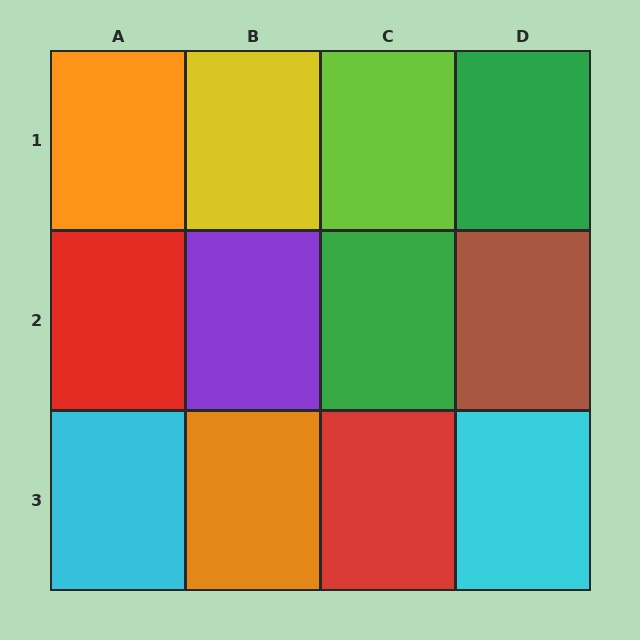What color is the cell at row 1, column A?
Orange.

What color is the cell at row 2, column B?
Purple.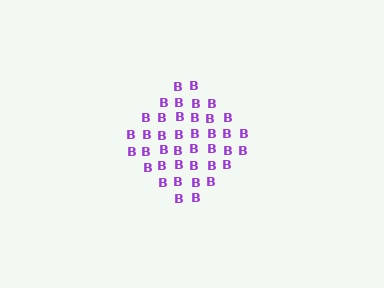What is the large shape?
The large shape is a diamond.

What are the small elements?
The small elements are letter B's.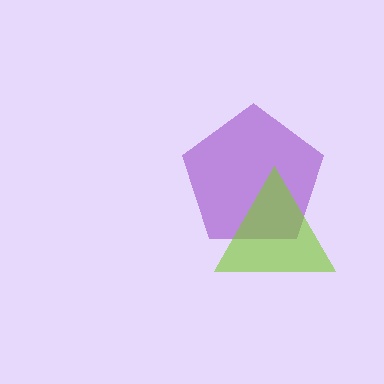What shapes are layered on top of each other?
The layered shapes are: a purple pentagon, a lime triangle.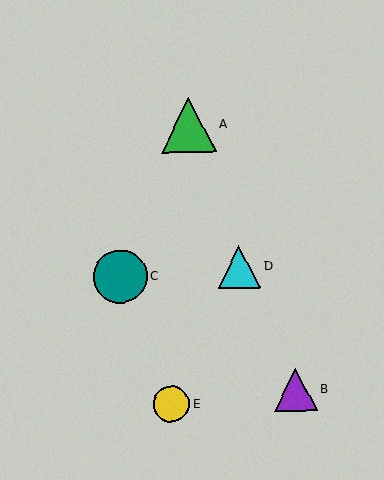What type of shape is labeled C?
Shape C is a teal circle.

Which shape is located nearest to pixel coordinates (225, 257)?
The cyan triangle (labeled D) at (239, 267) is nearest to that location.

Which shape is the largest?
The green triangle (labeled A) is the largest.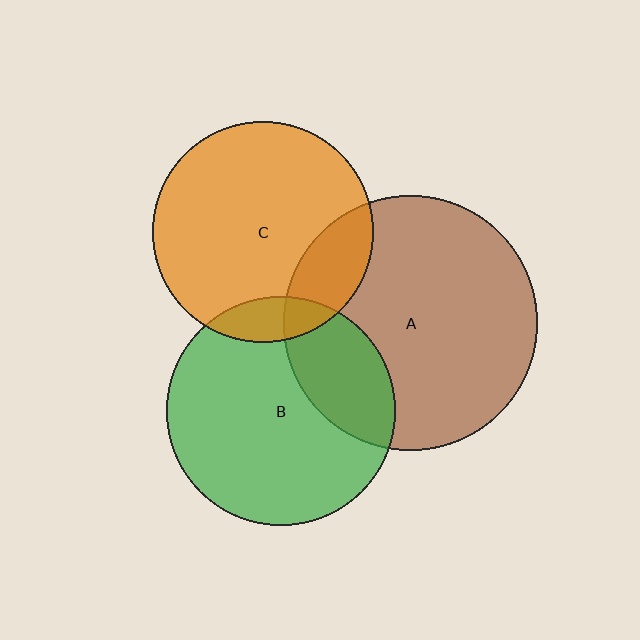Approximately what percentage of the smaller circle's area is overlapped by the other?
Approximately 25%.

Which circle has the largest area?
Circle A (brown).